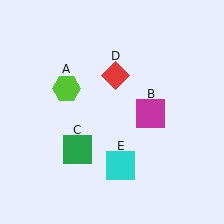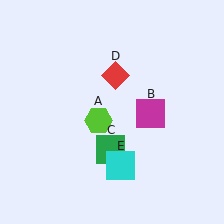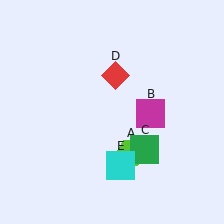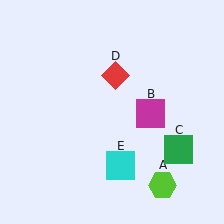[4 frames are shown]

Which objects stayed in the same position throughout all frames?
Magenta square (object B) and red diamond (object D) and cyan square (object E) remained stationary.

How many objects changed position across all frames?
2 objects changed position: lime hexagon (object A), green square (object C).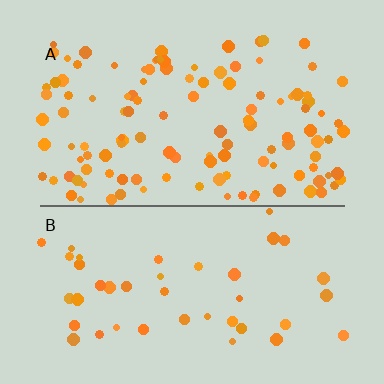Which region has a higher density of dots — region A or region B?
A (the top).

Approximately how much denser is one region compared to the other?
Approximately 2.8× — region A over region B.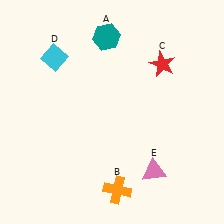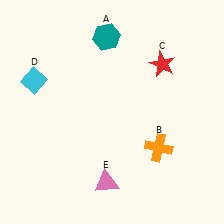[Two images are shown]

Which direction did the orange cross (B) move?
The orange cross (B) moved up.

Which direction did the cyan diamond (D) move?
The cyan diamond (D) moved down.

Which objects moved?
The objects that moved are: the orange cross (B), the cyan diamond (D), the pink triangle (E).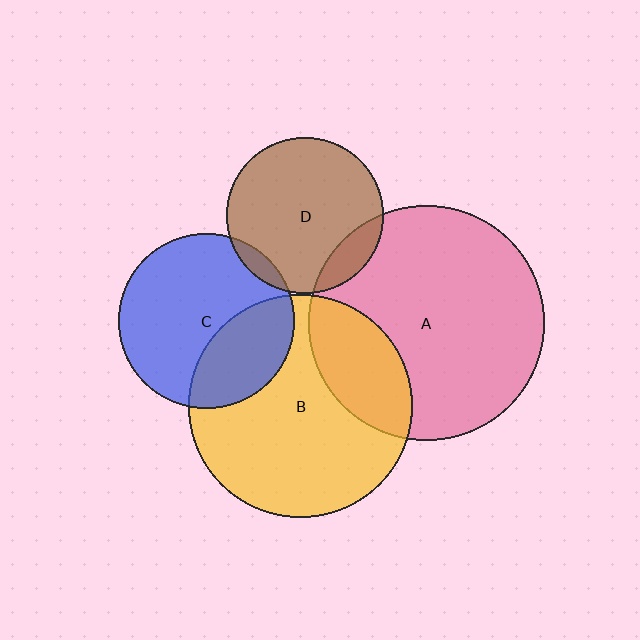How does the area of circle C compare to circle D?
Approximately 1.3 times.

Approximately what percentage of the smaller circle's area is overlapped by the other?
Approximately 5%.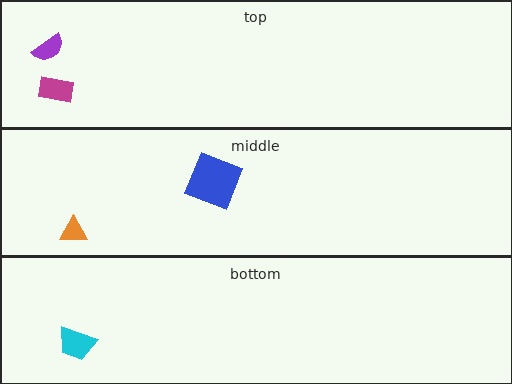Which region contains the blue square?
The middle region.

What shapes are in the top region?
The magenta rectangle, the purple semicircle.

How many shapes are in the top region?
2.